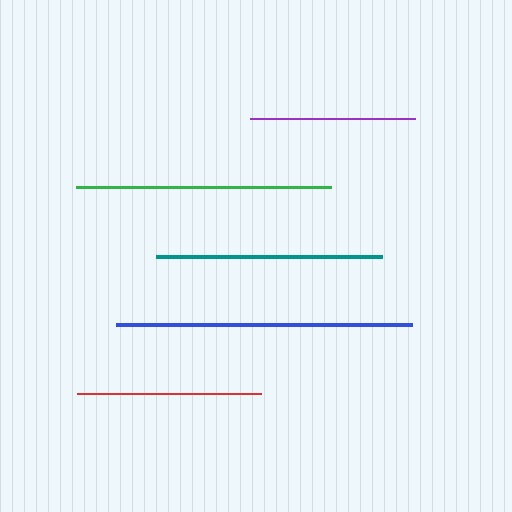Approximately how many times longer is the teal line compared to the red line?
The teal line is approximately 1.2 times the length of the red line.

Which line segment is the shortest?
The purple line is the shortest at approximately 165 pixels.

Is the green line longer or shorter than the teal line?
The green line is longer than the teal line.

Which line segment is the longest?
The blue line is the longest at approximately 296 pixels.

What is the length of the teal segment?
The teal segment is approximately 226 pixels long.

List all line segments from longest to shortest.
From longest to shortest: blue, green, teal, red, purple.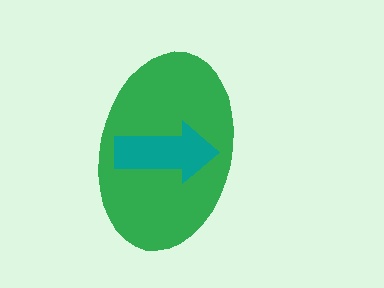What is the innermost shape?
The teal arrow.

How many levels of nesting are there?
2.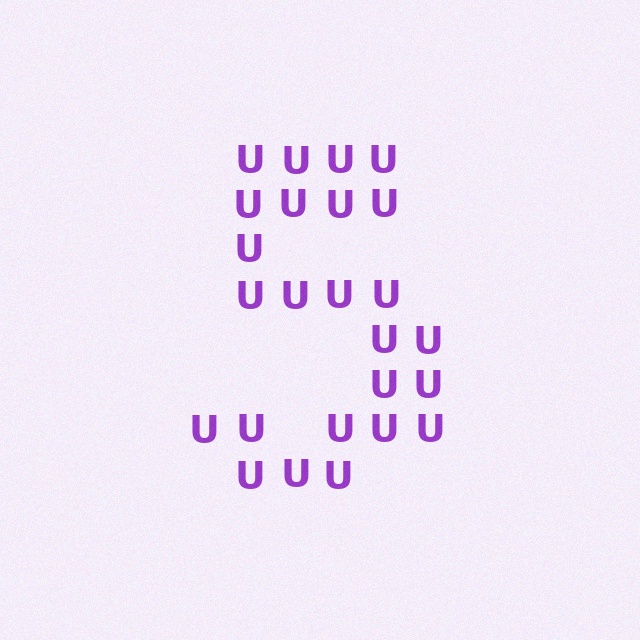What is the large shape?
The large shape is the digit 5.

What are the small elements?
The small elements are letter U's.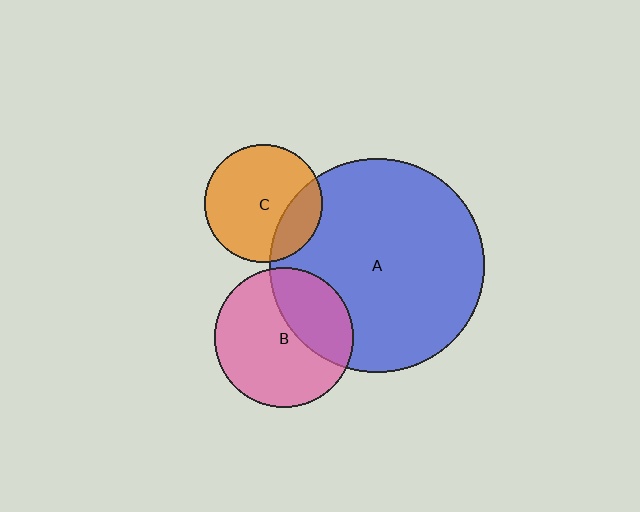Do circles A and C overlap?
Yes.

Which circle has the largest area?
Circle A (blue).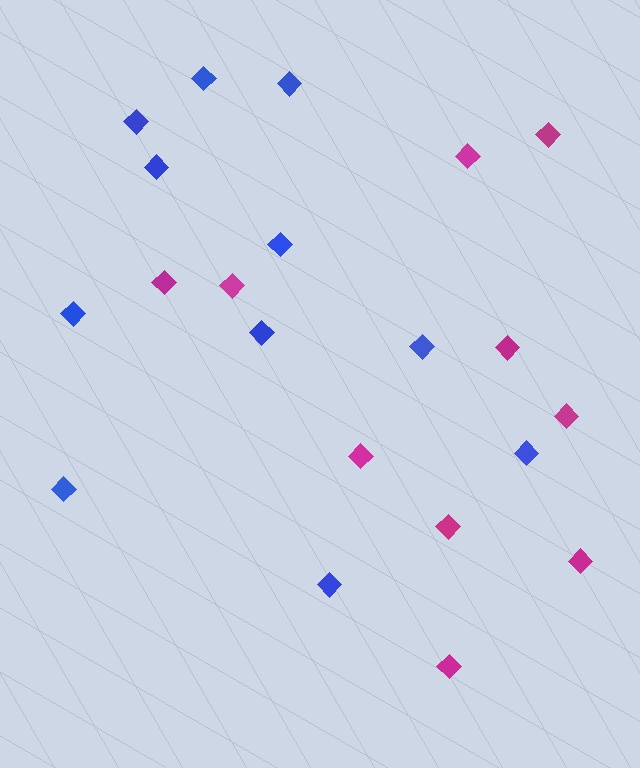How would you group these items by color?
There are 2 groups: one group of magenta diamonds (10) and one group of blue diamonds (11).